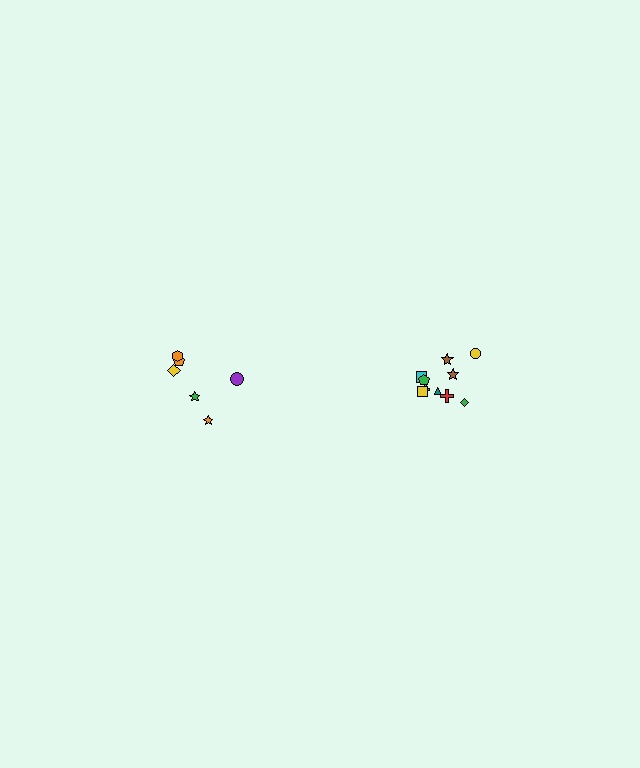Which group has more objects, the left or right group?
The right group.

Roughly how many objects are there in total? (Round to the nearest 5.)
Roughly 15 objects in total.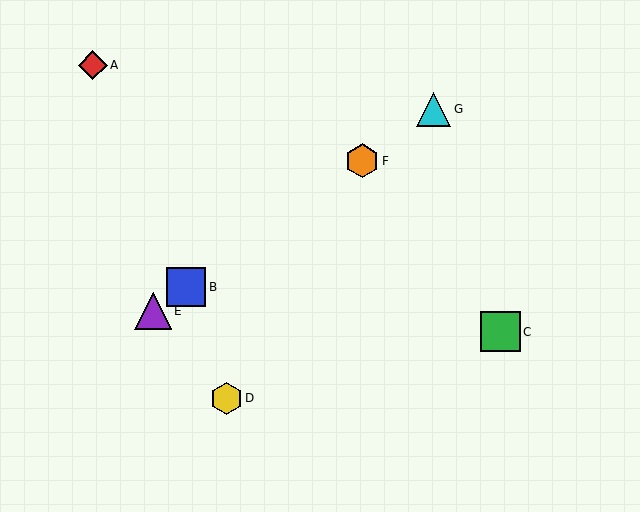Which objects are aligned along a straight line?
Objects B, E, F, G are aligned along a straight line.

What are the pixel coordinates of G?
Object G is at (433, 110).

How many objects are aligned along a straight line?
4 objects (B, E, F, G) are aligned along a straight line.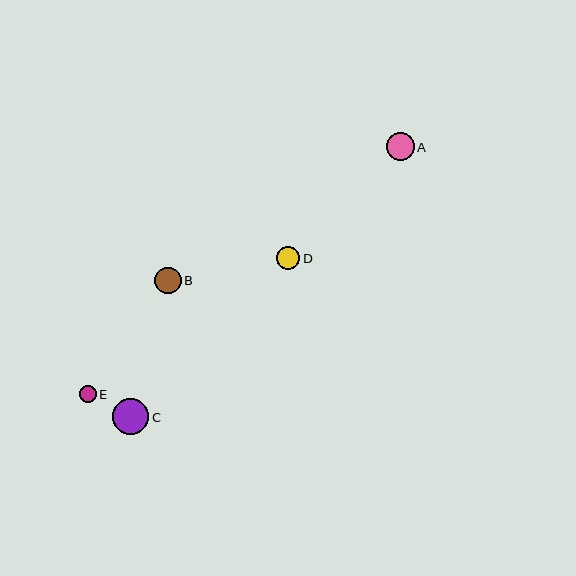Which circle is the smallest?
Circle E is the smallest with a size of approximately 17 pixels.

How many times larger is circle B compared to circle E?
Circle B is approximately 1.6 times the size of circle E.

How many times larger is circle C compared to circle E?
Circle C is approximately 2.1 times the size of circle E.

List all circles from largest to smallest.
From largest to smallest: C, A, B, D, E.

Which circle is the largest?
Circle C is the largest with a size of approximately 36 pixels.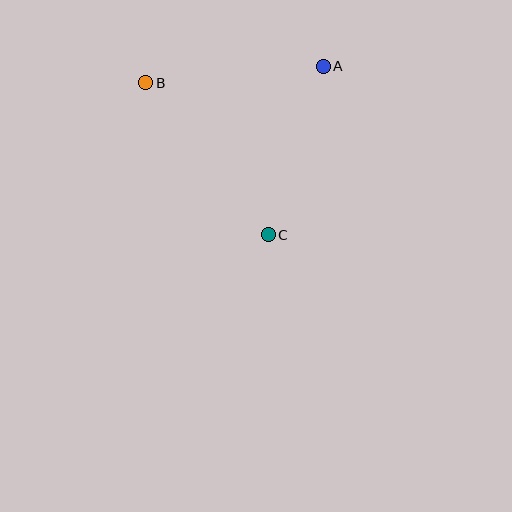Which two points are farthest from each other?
Points B and C are farthest from each other.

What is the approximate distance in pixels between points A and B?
The distance between A and B is approximately 178 pixels.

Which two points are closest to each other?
Points A and C are closest to each other.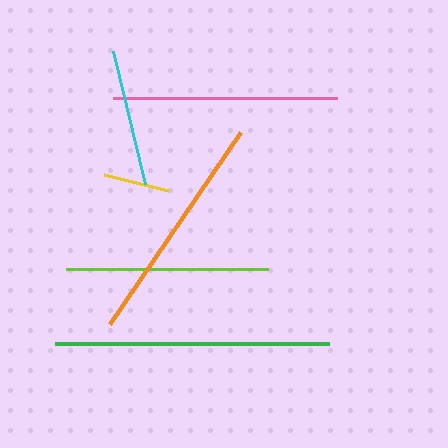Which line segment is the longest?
The green line is the longest at approximately 274 pixels.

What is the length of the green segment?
The green segment is approximately 274 pixels long.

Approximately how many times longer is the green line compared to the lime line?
The green line is approximately 1.4 times the length of the lime line.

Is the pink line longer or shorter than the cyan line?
The pink line is longer than the cyan line.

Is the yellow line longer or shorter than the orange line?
The orange line is longer than the yellow line.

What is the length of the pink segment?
The pink segment is approximately 225 pixels long.